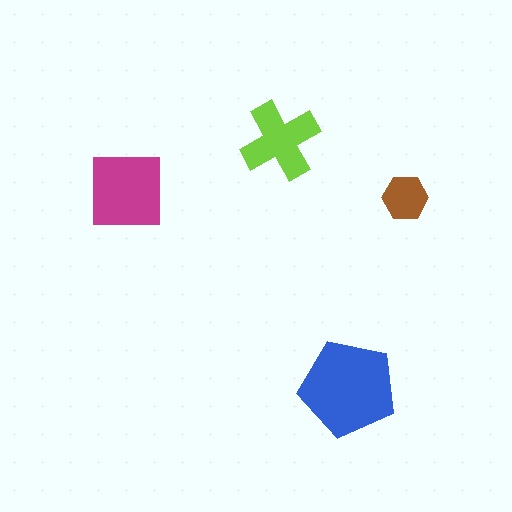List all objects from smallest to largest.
The brown hexagon, the lime cross, the magenta square, the blue pentagon.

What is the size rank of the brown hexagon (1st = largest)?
4th.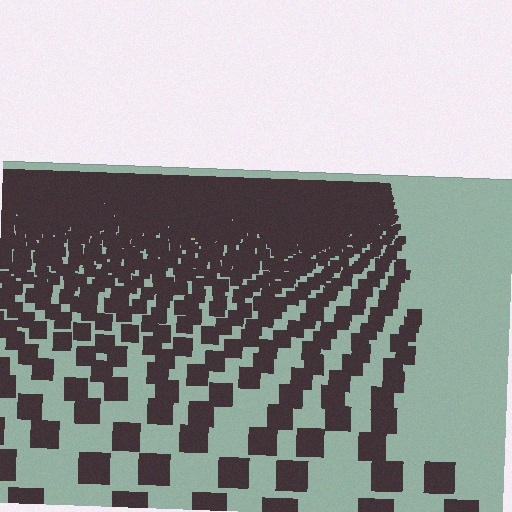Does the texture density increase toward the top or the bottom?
Density increases toward the top.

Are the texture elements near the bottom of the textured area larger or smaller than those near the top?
Larger. Near the bottom, elements are closer to the viewer and appear at a bigger on-screen size.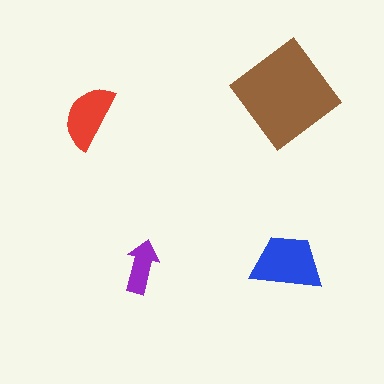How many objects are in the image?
There are 4 objects in the image.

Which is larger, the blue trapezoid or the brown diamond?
The brown diamond.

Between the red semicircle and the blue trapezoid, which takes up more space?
The blue trapezoid.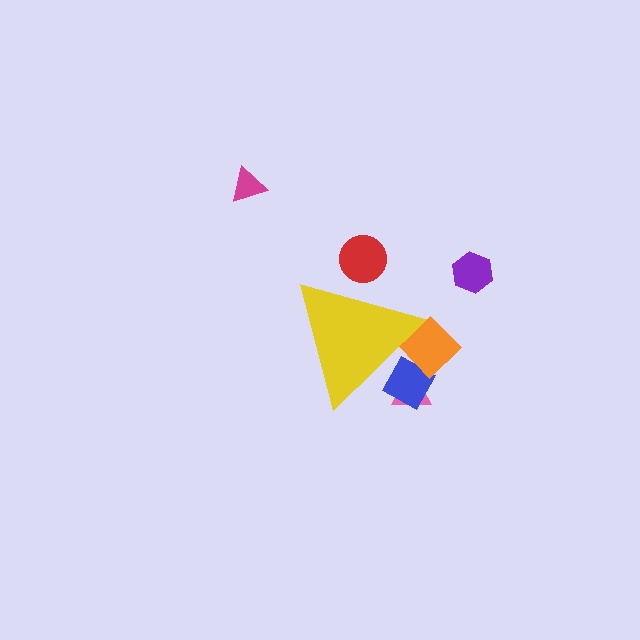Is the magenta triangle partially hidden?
No, the magenta triangle is fully visible.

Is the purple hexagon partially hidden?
No, the purple hexagon is fully visible.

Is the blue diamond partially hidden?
Yes, the blue diamond is partially hidden behind the yellow triangle.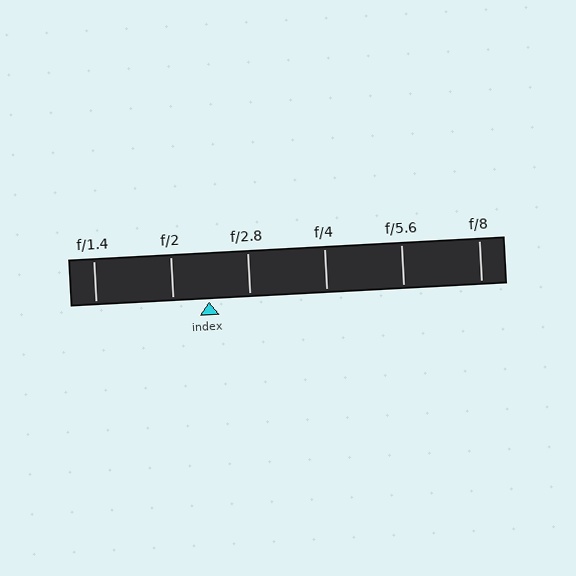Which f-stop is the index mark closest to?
The index mark is closest to f/2.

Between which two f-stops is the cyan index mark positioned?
The index mark is between f/2 and f/2.8.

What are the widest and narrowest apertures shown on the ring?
The widest aperture shown is f/1.4 and the narrowest is f/8.